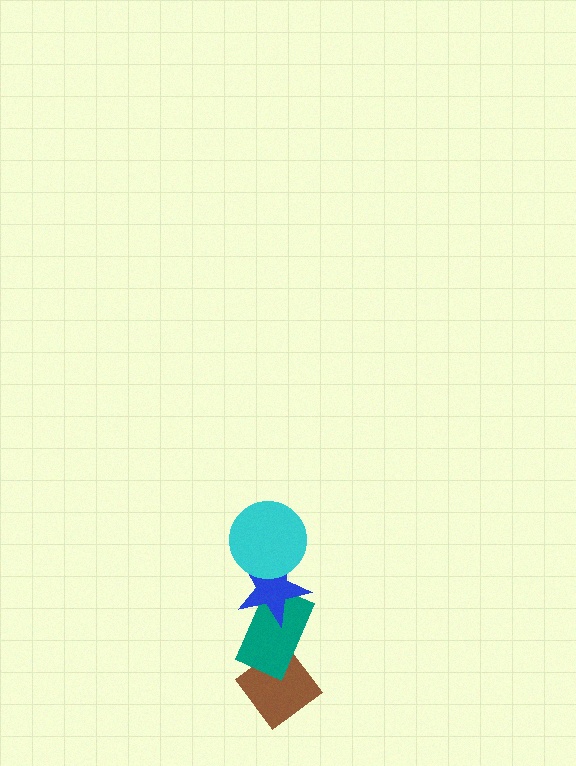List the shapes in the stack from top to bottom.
From top to bottom: the cyan circle, the blue star, the teal rectangle, the brown diamond.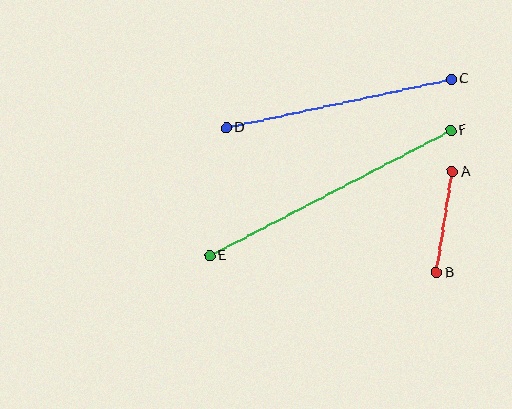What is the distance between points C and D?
The distance is approximately 230 pixels.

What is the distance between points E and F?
The distance is approximately 272 pixels.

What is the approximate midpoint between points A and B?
The midpoint is at approximately (444, 222) pixels.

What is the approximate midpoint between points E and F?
The midpoint is at approximately (330, 193) pixels.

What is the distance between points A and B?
The distance is approximately 102 pixels.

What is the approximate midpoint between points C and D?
The midpoint is at approximately (339, 103) pixels.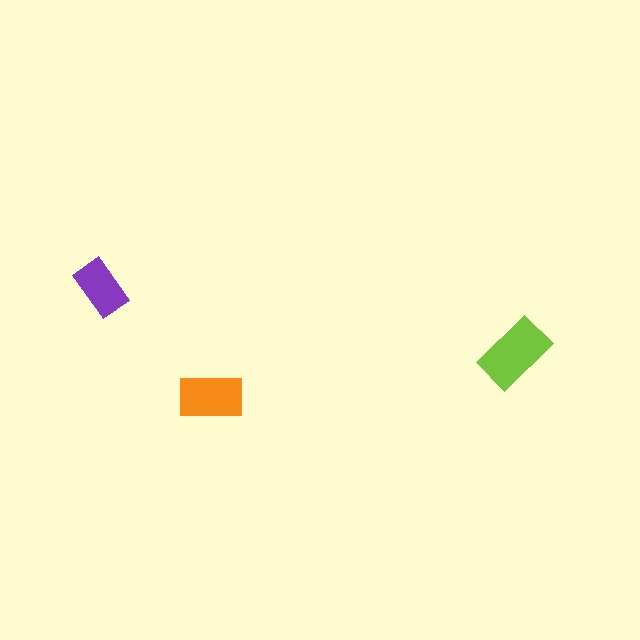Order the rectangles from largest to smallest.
the lime one, the orange one, the purple one.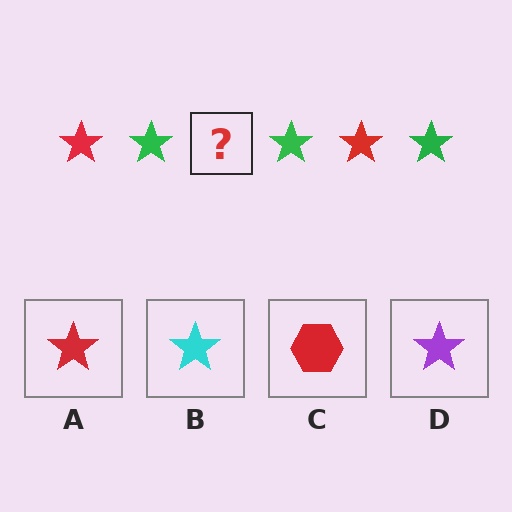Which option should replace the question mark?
Option A.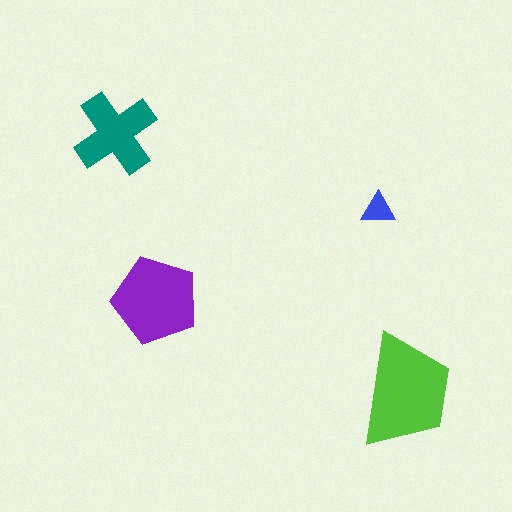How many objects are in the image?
There are 4 objects in the image.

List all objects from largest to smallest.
The lime trapezoid, the purple pentagon, the teal cross, the blue triangle.